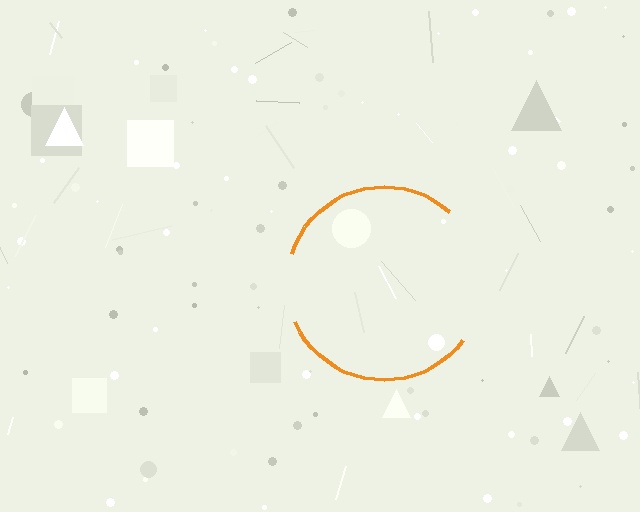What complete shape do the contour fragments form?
The contour fragments form a circle.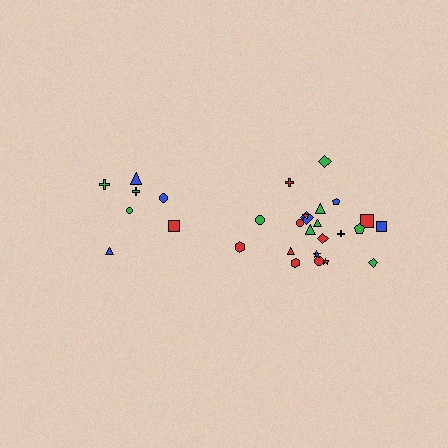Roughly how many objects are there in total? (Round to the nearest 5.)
Roughly 30 objects in total.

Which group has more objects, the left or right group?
The right group.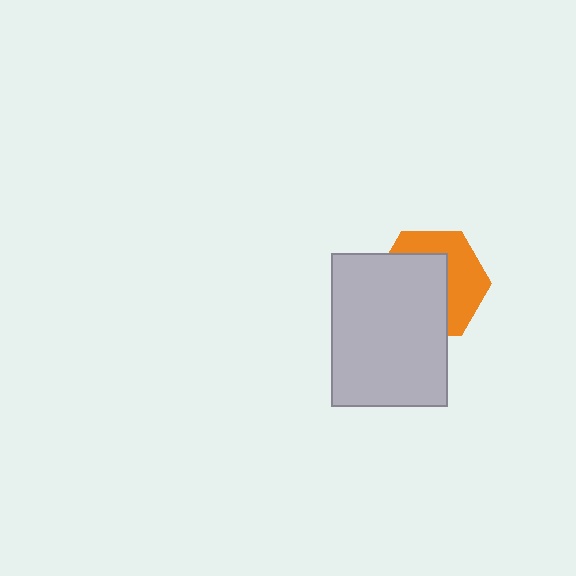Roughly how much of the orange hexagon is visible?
A small part of it is visible (roughly 45%).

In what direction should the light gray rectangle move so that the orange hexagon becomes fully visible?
The light gray rectangle should move toward the lower-left. That is the shortest direction to clear the overlap and leave the orange hexagon fully visible.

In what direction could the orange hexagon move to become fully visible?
The orange hexagon could move toward the upper-right. That would shift it out from behind the light gray rectangle entirely.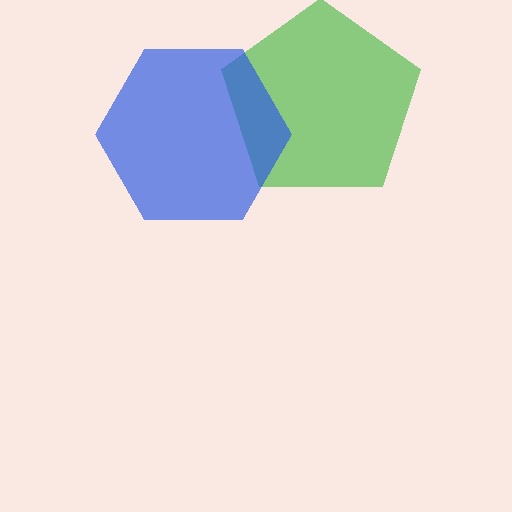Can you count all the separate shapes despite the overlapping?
Yes, there are 2 separate shapes.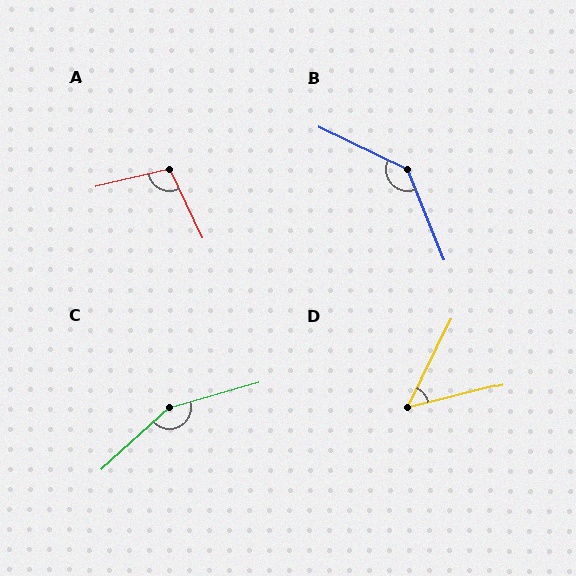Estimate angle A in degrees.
Approximately 102 degrees.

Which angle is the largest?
C, at approximately 154 degrees.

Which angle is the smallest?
D, at approximately 50 degrees.